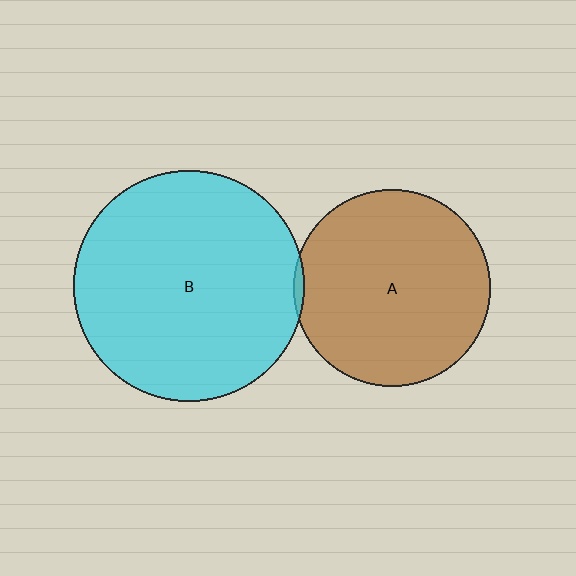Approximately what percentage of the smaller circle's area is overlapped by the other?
Approximately 5%.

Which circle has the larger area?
Circle B (cyan).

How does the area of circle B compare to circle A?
Approximately 1.4 times.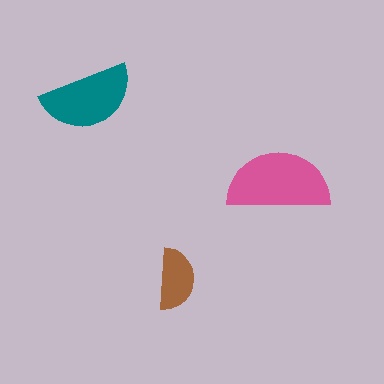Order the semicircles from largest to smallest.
the pink one, the teal one, the brown one.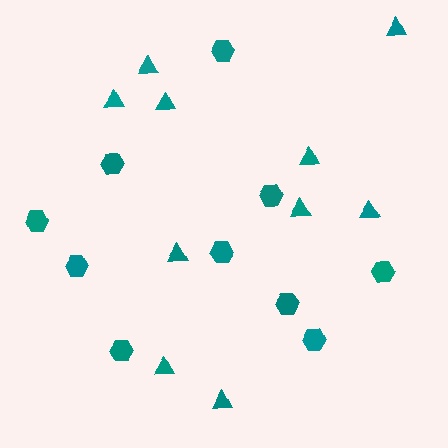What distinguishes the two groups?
There are 2 groups: one group of hexagons (10) and one group of triangles (10).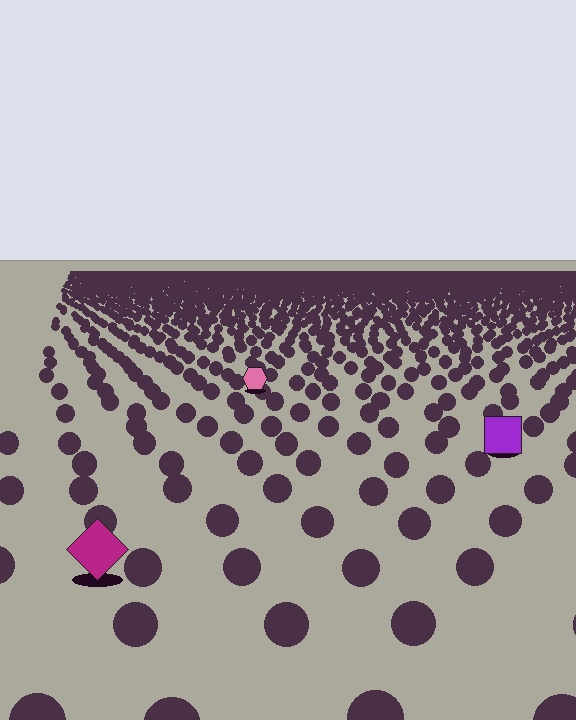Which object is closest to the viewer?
The magenta diamond is closest. The texture marks near it are larger and more spread out.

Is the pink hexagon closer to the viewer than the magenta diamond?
No. The magenta diamond is closer — you can tell from the texture gradient: the ground texture is coarser near it.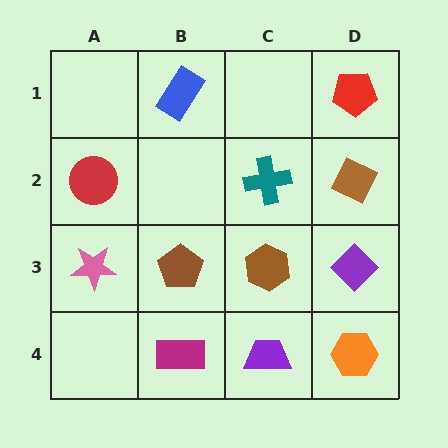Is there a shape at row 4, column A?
No, that cell is empty.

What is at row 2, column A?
A red circle.